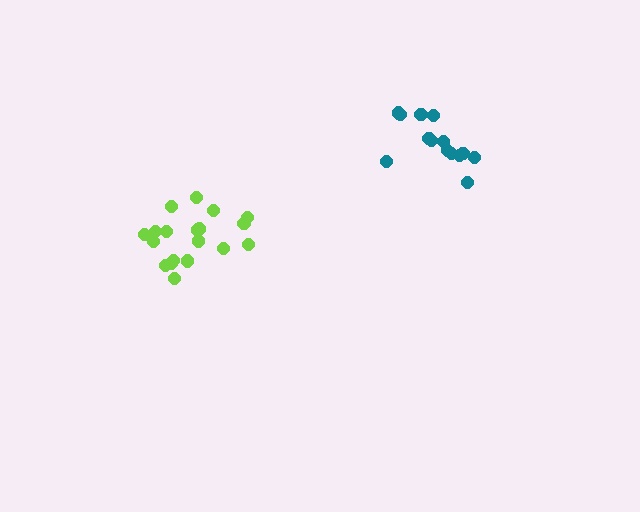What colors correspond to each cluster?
The clusters are colored: teal, lime.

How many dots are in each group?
Group 1: 14 dots, Group 2: 20 dots (34 total).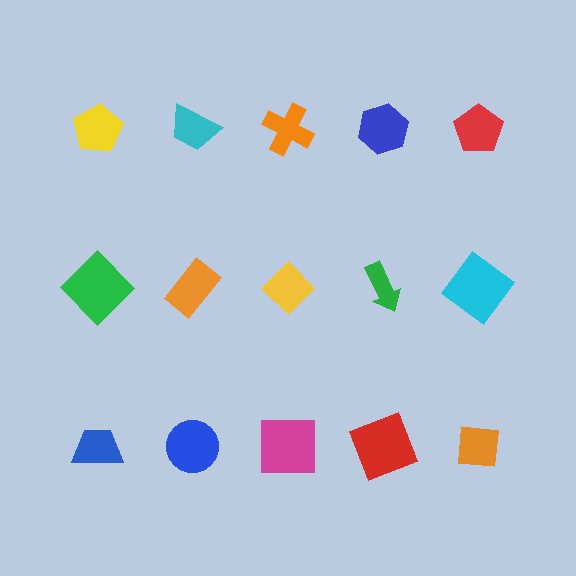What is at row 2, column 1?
A green diamond.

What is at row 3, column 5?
An orange square.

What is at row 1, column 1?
A yellow pentagon.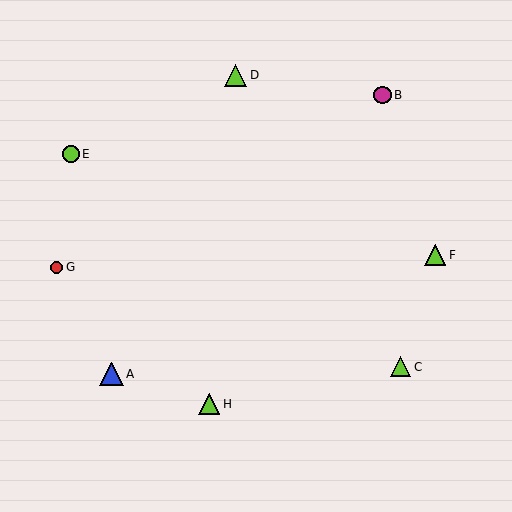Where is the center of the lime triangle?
The center of the lime triangle is at (435, 255).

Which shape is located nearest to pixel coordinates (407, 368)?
The lime triangle (labeled C) at (401, 367) is nearest to that location.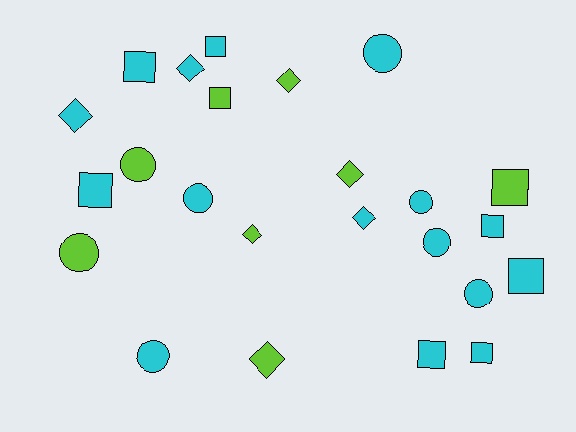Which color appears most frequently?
Cyan, with 16 objects.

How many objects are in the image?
There are 24 objects.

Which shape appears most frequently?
Square, with 9 objects.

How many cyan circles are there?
There are 6 cyan circles.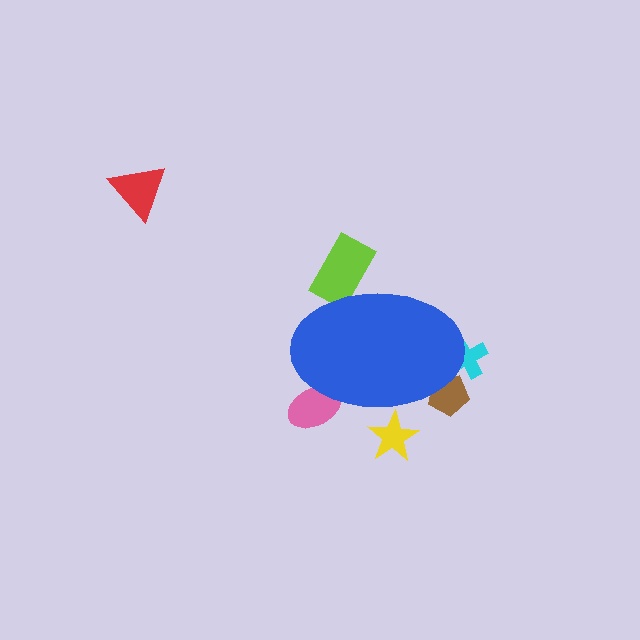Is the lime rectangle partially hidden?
Yes, the lime rectangle is partially hidden behind the blue ellipse.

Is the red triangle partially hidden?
No, the red triangle is fully visible.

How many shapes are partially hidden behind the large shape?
5 shapes are partially hidden.